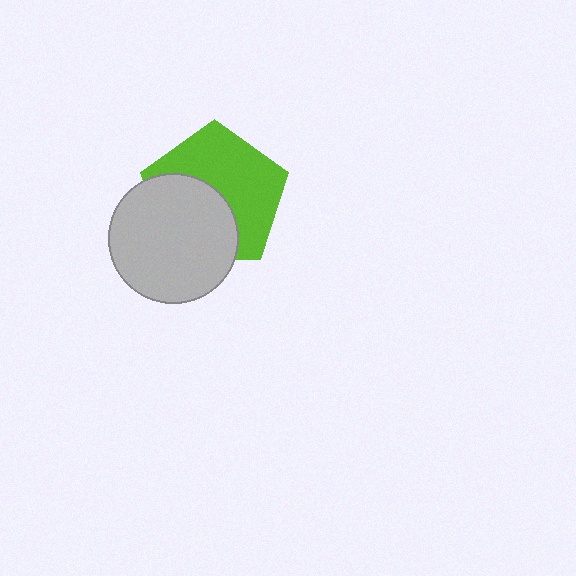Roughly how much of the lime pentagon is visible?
About half of it is visible (roughly 57%).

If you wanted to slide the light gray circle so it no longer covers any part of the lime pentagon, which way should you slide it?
Slide it toward the lower-left — that is the most direct way to separate the two shapes.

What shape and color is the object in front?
The object in front is a light gray circle.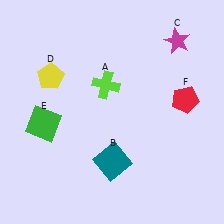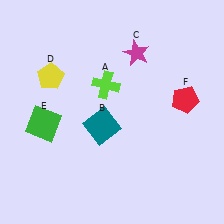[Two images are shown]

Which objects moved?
The objects that moved are: the teal square (B), the magenta star (C).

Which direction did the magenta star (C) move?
The magenta star (C) moved left.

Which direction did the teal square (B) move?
The teal square (B) moved up.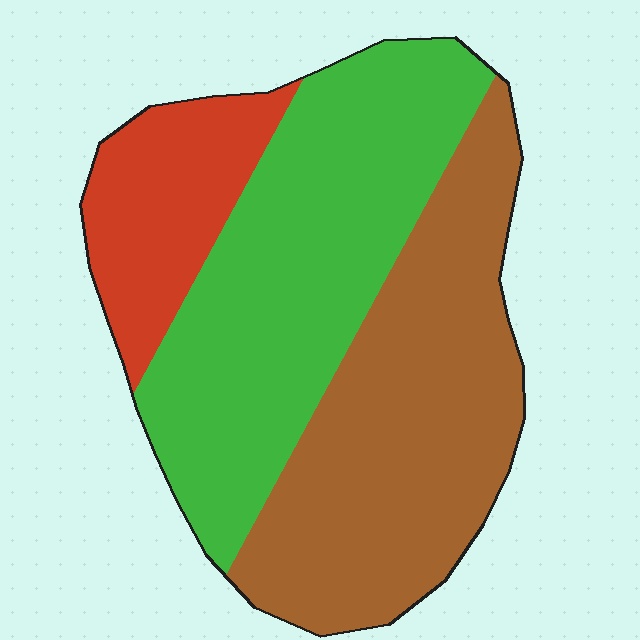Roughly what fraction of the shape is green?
Green takes up between a quarter and a half of the shape.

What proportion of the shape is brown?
Brown takes up between a third and a half of the shape.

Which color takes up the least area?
Red, at roughly 15%.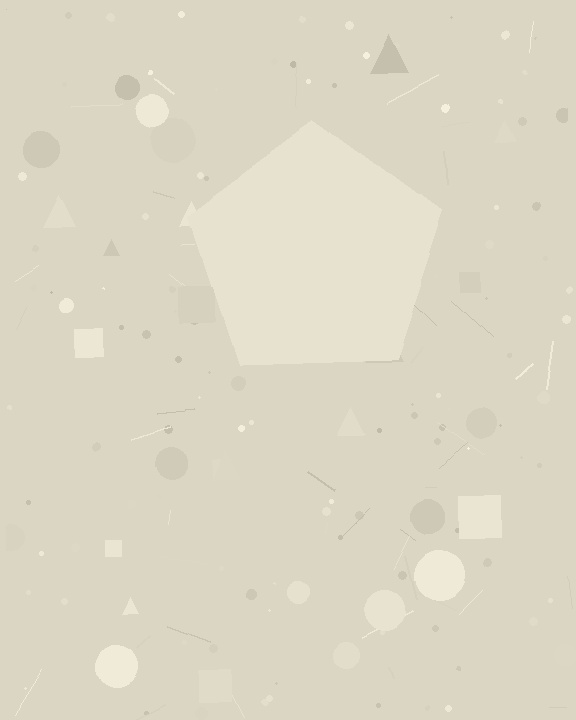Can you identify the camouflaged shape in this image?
The camouflaged shape is a pentagon.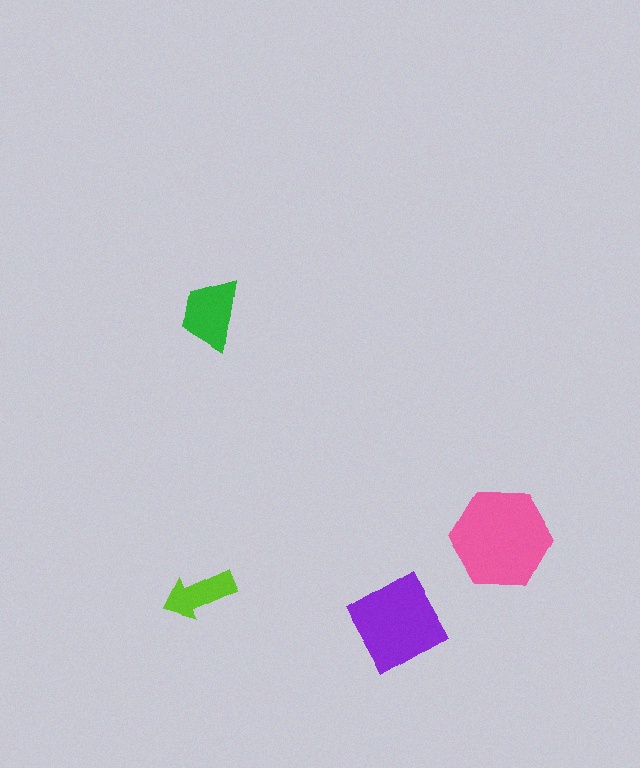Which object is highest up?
The green trapezoid is topmost.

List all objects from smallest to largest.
The lime arrow, the green trapezoid, the purple square, the pink hexagon.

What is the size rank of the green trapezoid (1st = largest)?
3rd.